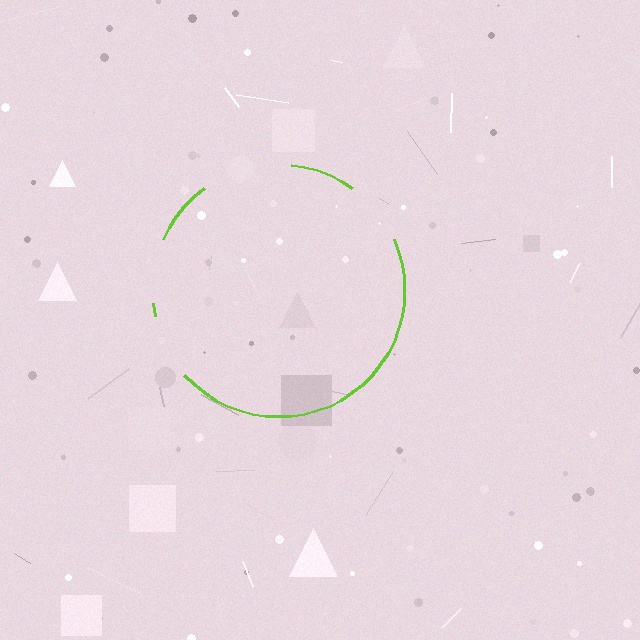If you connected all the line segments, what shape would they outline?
They would outline a circle.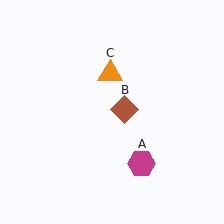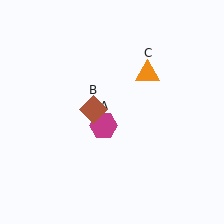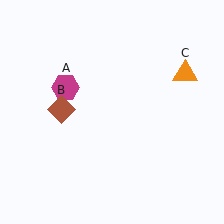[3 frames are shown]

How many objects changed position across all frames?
3 objects changed position: magenta hexagon (object A), brown diamond (object B), orange triangle (object C).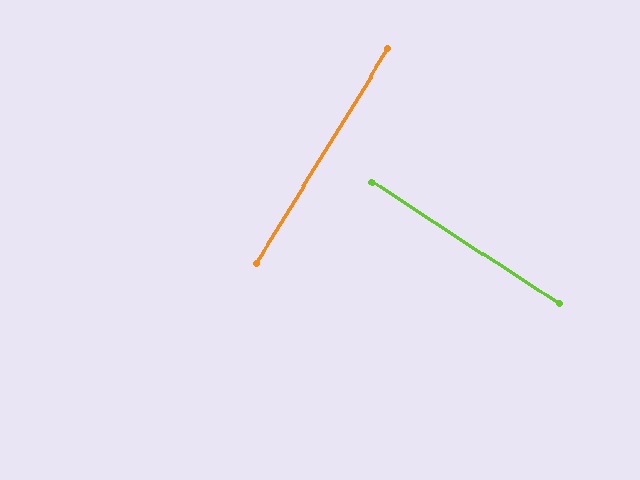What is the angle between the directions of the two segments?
Approximately 89 degrees.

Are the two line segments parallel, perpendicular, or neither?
Perpendicular — they meet at approximately 89°.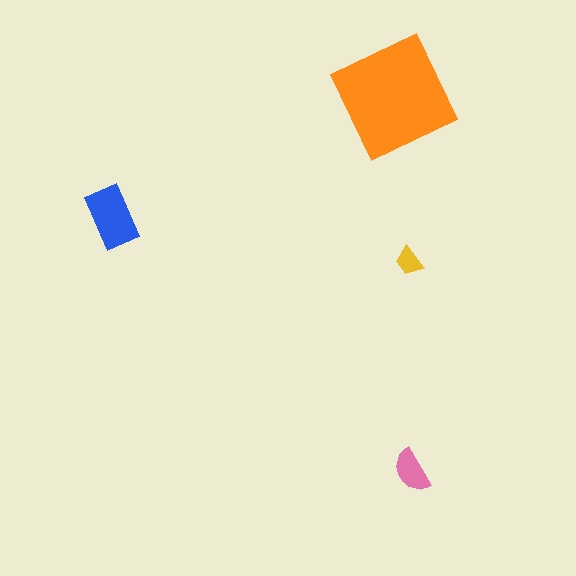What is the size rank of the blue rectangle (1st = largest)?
2nd.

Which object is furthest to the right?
The pink semicircle is rightmost.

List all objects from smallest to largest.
The yellow trapezoid, the pink semicircle, the blue rectangle, the orange square.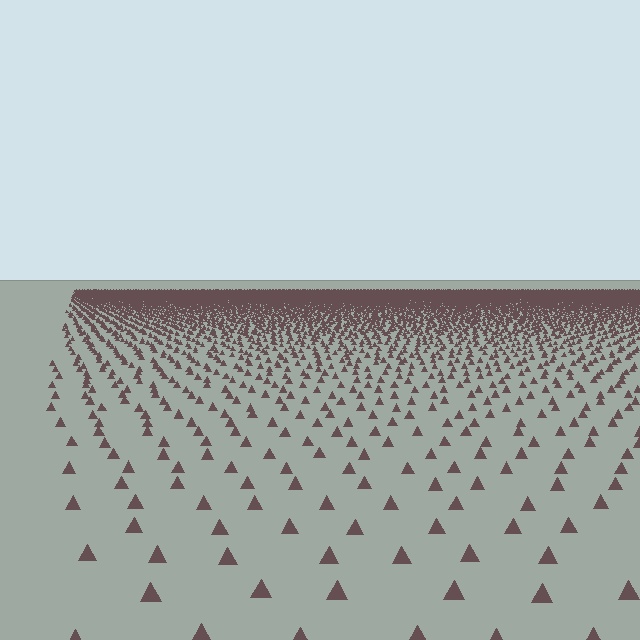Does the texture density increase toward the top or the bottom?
Density increases toward the top.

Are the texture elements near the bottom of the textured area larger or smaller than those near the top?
Larger. Near the bottom, elements are closer to the viewer and appear at a bigger on-screen size.